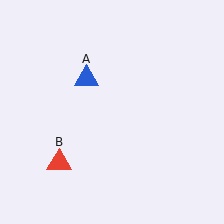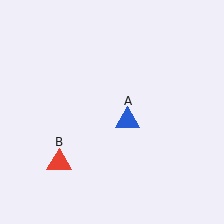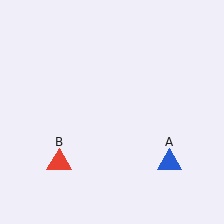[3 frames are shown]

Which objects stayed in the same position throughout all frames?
Red triangle (object B) remained stationary.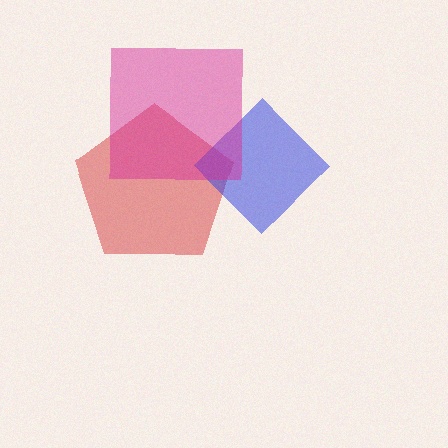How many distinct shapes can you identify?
There are 3 distinct shapes: a red pentagon, a blue diamond, a magenta square.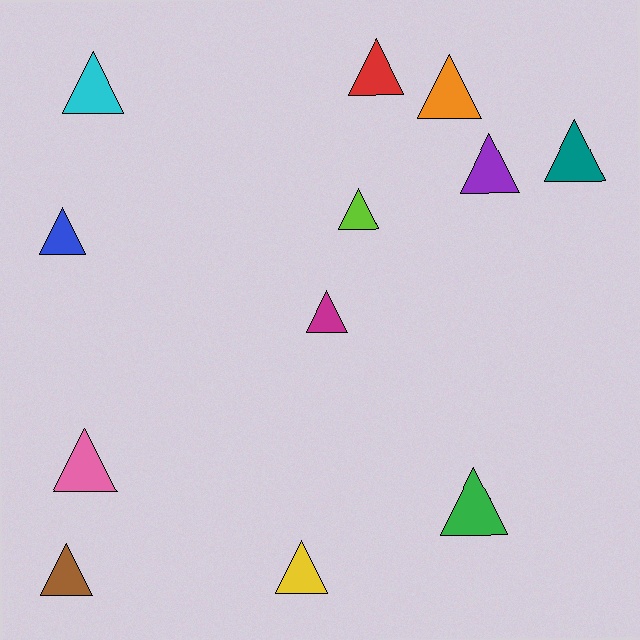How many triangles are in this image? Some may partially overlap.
There are 12 triangles.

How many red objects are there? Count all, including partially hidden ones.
There is 1 red object.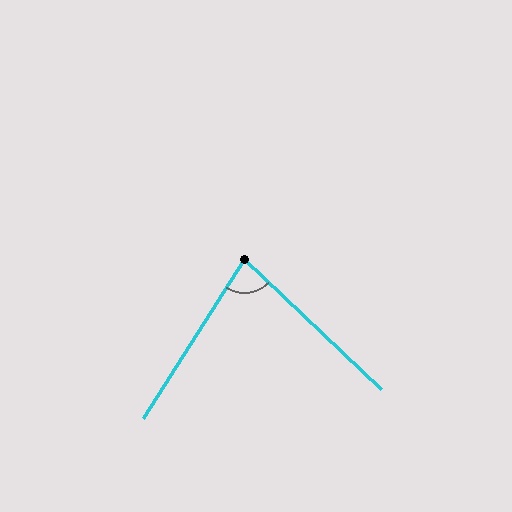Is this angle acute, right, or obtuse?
It is acute.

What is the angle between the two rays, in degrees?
Approximately 79 degrees.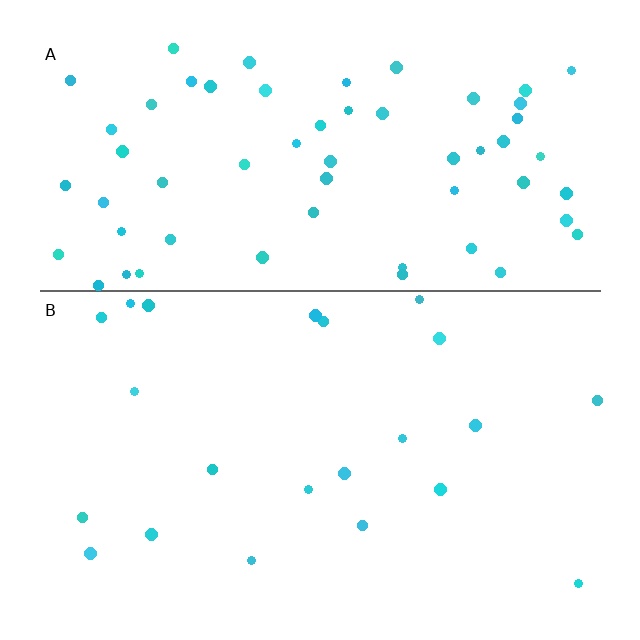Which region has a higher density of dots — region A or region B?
A (the top).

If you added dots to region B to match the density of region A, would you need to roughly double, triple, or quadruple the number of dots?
Approximately triple.